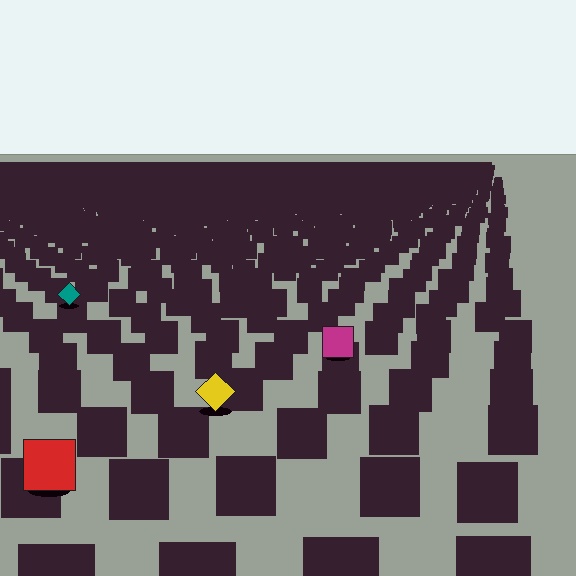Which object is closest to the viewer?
The red square is closest. The texture marks near it are larger and more spread out.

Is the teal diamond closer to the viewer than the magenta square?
No. The magenta square is closer — you can tell from the texture gradient: the ground texture is coarser near it.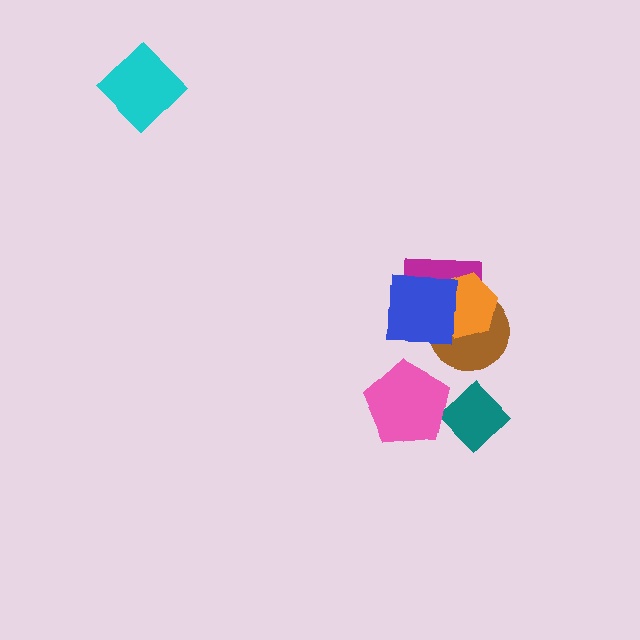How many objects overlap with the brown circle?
3 objects overlap with the brown circle.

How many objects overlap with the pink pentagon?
1 object overlaps with the pink pentagon.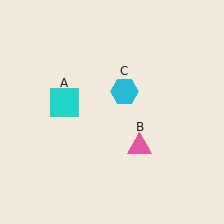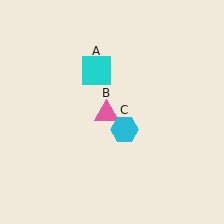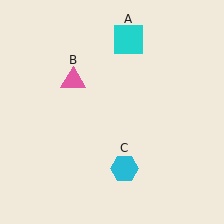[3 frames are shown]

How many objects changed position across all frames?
3 objects changed position: cyan square (object A), pink triangle (object B), cyan hexagon (object C).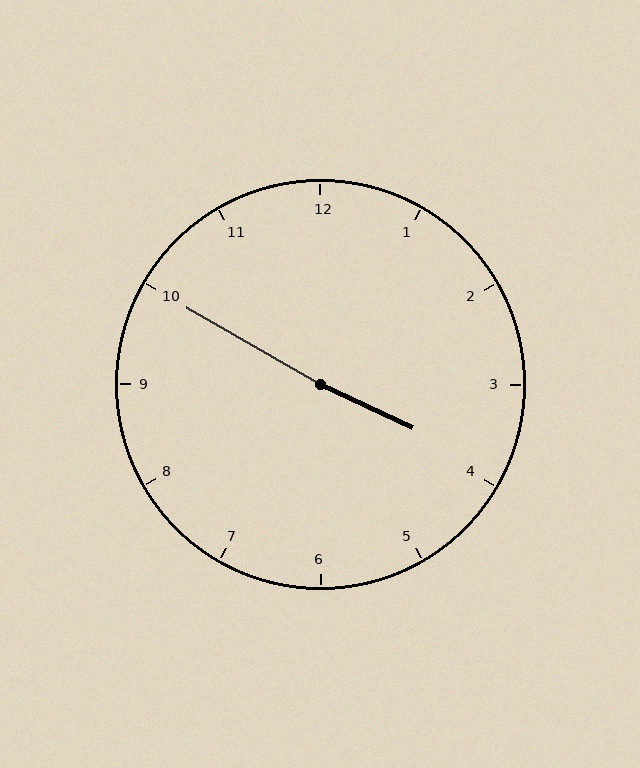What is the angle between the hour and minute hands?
Approximately 175 degrees.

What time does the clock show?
3:50.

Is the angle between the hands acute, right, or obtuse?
It is obtuse.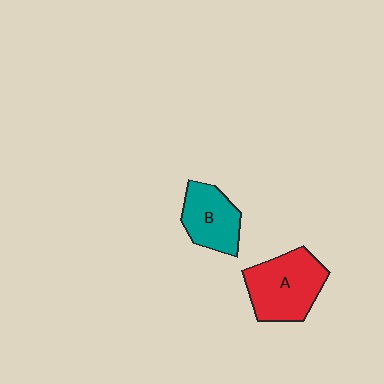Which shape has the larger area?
Shape A (red).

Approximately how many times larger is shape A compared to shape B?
Approximately 1.4 times.